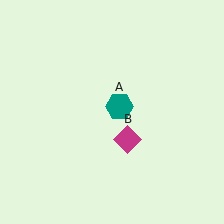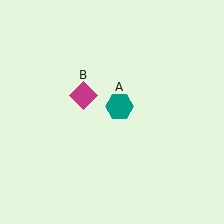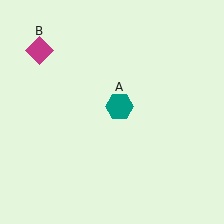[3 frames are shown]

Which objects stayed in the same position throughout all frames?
Teal hexagon (object A) remained stationary.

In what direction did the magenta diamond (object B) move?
The magenta diamond (object B) moved up and to the left.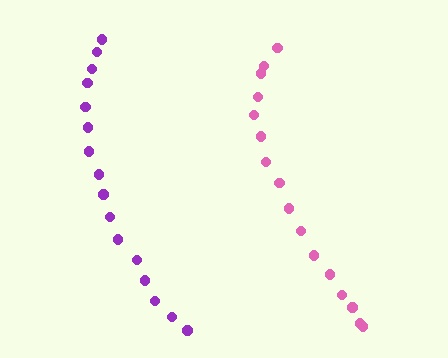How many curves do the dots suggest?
There are 2 distinct paths.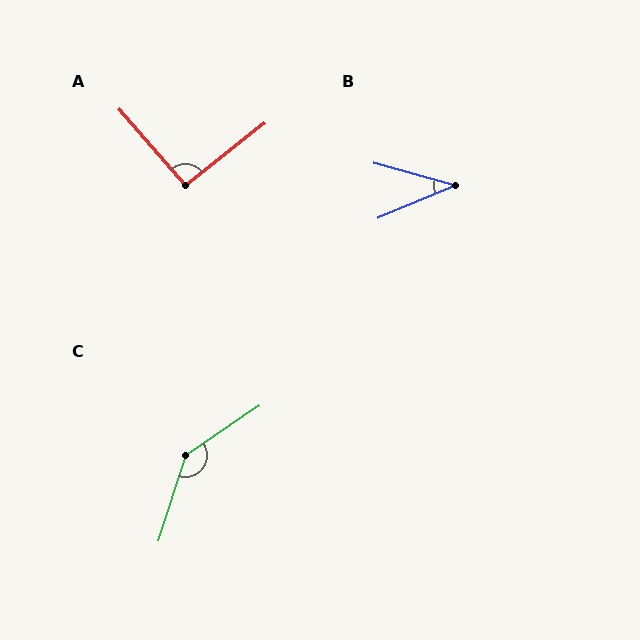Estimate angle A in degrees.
Approximately 93 degrees.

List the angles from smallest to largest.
B (38°), A (93°), C (142°).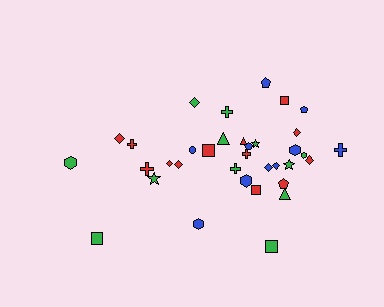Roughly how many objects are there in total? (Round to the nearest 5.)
Roughly 35 objects in total.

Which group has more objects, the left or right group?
The right group.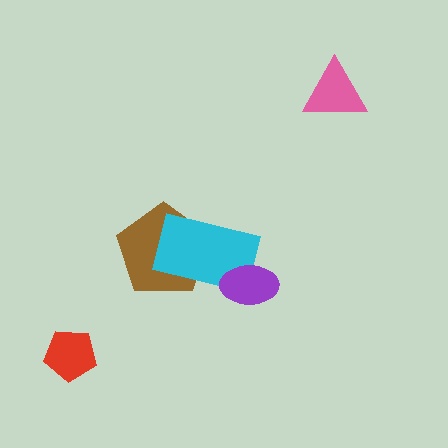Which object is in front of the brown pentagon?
The cyan rectangle is in front of the brown pentagon.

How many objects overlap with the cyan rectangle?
2 objects overlap with the cyan rectangle.